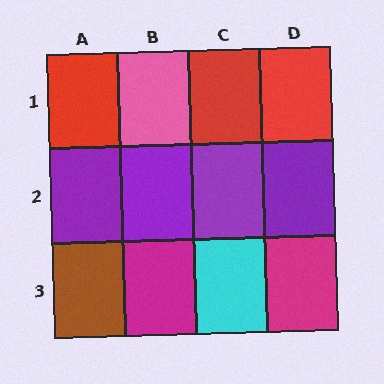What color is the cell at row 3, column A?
Brown.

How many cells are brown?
1 cell is brown.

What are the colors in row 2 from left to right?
Purple, purple, purple, purple.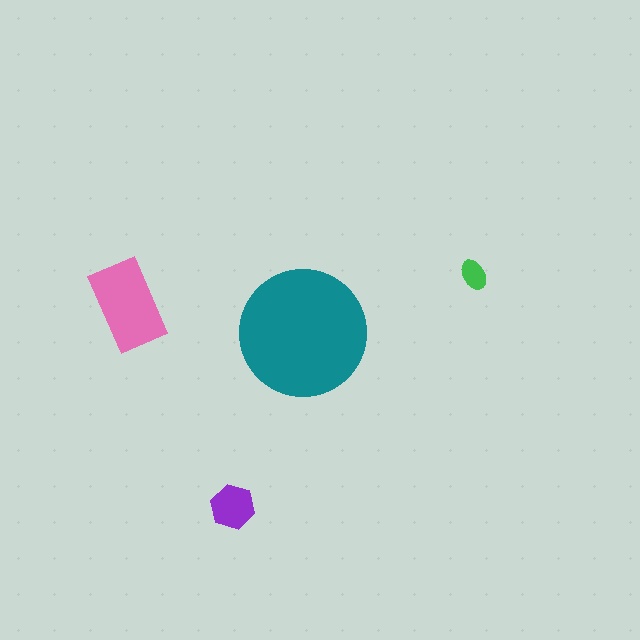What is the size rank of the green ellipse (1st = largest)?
4th.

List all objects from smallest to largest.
The green ellipse, the purple hexagon, the pink rectangle, the teal circle.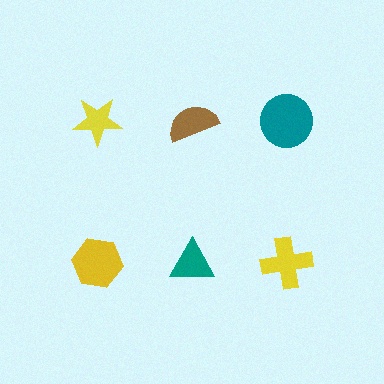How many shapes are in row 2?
3 shapes.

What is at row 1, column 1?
A yellow star.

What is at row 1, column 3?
A teal circle.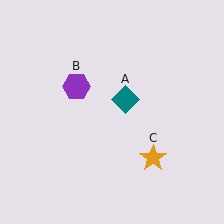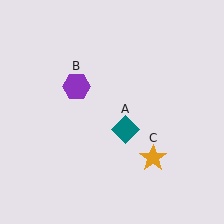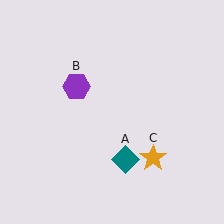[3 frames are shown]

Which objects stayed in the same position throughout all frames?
Purple hexagon (object B) and orange star (object C) remained stationary.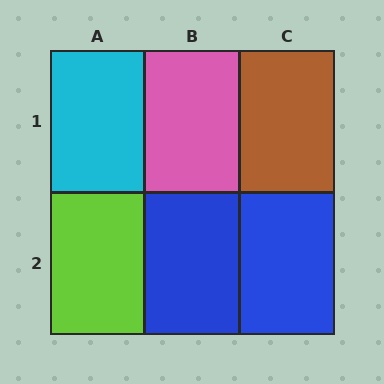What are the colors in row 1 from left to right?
Cyan, pink, brown.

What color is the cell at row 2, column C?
Blue.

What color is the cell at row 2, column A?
Lime.